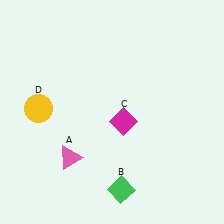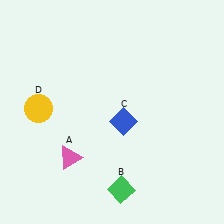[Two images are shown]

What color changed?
The diamond (C) changed from magenta in Image 1 to blue in Image 2.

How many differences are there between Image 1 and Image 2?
There is 1 difference between the two images.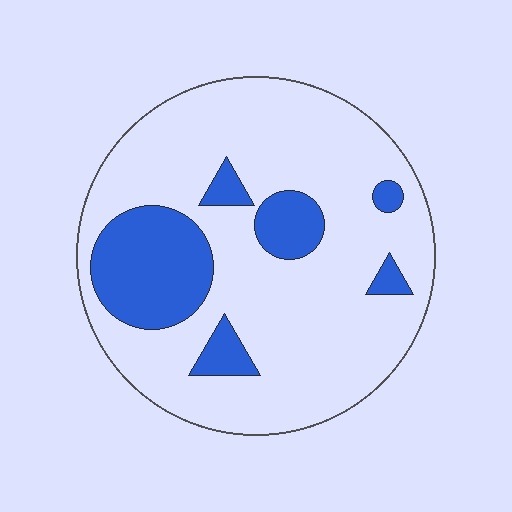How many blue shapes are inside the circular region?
6.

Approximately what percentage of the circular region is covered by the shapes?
Approximately 20%.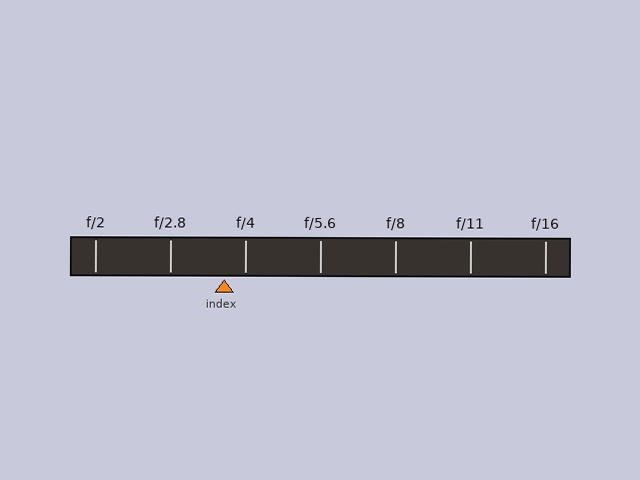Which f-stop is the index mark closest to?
The index mark is closest to f/4.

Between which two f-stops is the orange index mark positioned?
The index mark is between f/2.8 and f/4.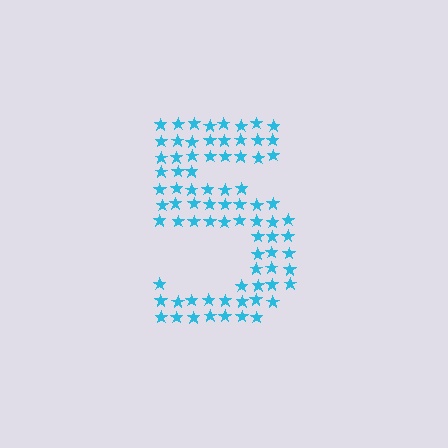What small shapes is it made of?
It is made of small stars.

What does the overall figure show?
The overall figure shows the digit 5.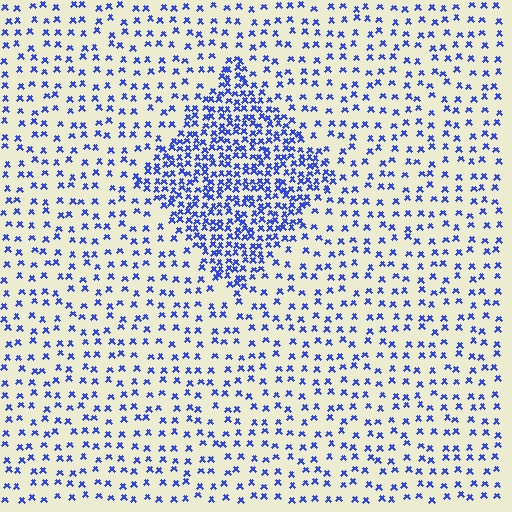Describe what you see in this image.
The image contains small blue elements arranged at two different densities. A diamond-shaped region is visible where the elements are more densely packed than the surrounding area.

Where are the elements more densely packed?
The elements are more densely packed inside the diamond boundary.